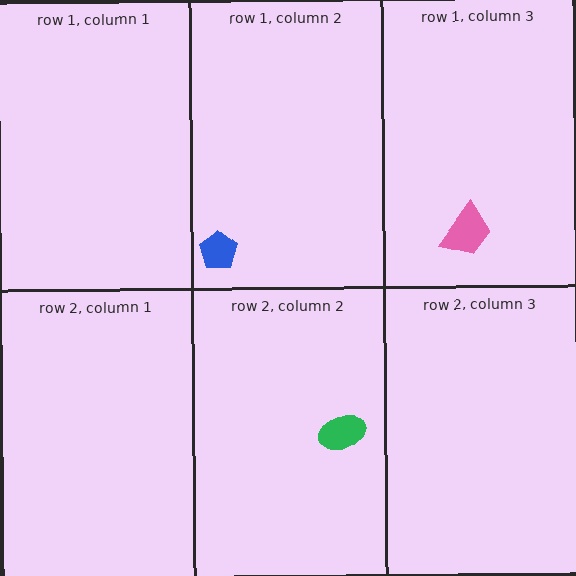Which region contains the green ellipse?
The row 2, column 2 region.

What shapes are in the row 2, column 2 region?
The green ellipse.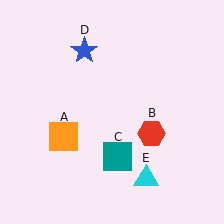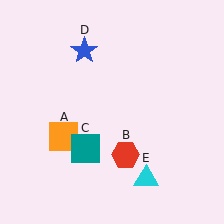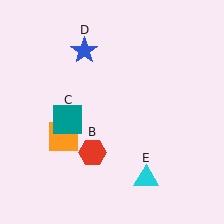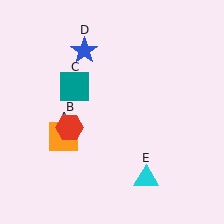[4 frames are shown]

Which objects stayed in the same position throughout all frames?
Orange square (object A) and blue star (object D) and cyan triangle (object E) remained stationary.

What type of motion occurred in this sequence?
The red hexagon (object B), teal square (object C) rotated clockwise around the center of the scene.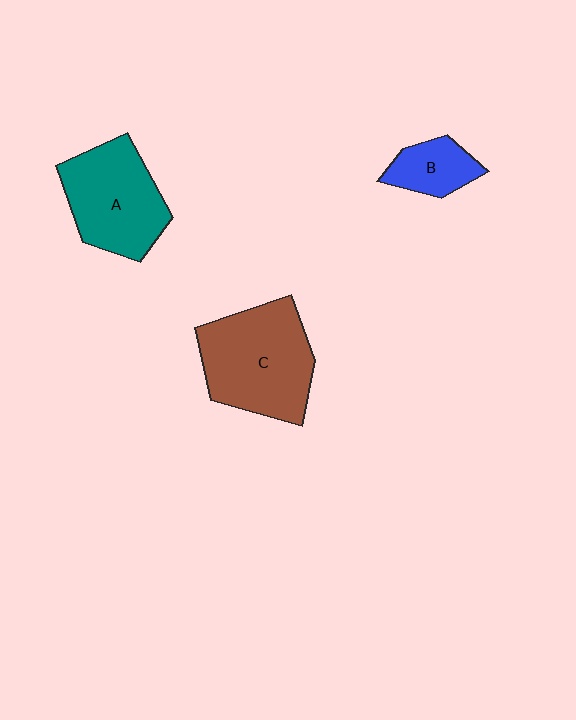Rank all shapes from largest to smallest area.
From largest to smallest: C (brown), A (teal), B (blue).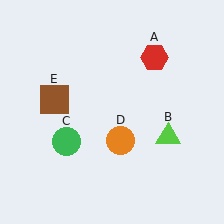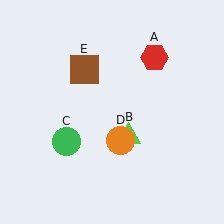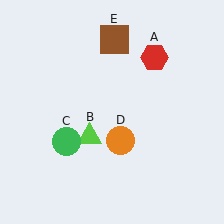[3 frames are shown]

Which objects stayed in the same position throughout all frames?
Red hexagon (object A) and green circle (object C) and orange circle (object D) remained stationary.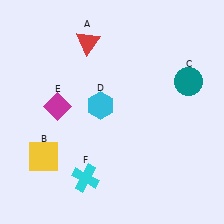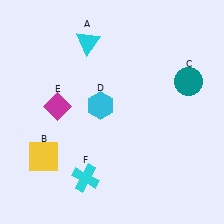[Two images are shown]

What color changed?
The triangle (A) changed from red in Image 1 to cyan in Image 2.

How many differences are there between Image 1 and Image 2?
There is 1 difference between the two images.